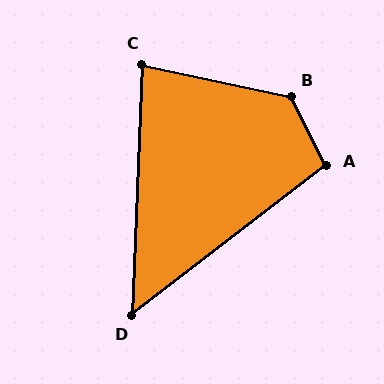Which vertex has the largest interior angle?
B, at approximately 130 degrees.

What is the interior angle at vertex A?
Approximately 100 degrees (obtuse).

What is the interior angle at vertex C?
Approximately 80 degrees (acute).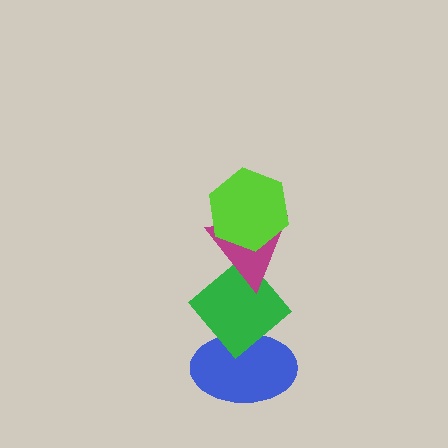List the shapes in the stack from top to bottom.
From top to bottom: the lime hexagon, the magenta triangle, the green diamond, the blue ellipse.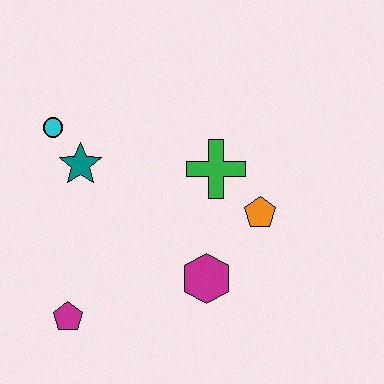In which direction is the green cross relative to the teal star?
The green cross is to the right of the teal star.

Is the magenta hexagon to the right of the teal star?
Yes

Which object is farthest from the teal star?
The orange pentagon is farthest from the teal star.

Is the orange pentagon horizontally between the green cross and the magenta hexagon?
No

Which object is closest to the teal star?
The cyan circle is closest to the teal star.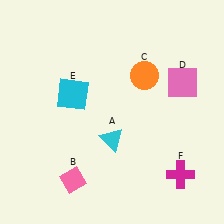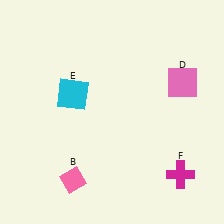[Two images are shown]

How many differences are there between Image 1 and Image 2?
There are 2 differences between the two images.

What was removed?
The cyan triangle (A), the orange circle (C) were removed in Image 2.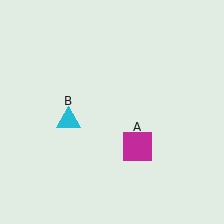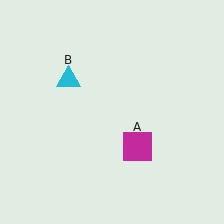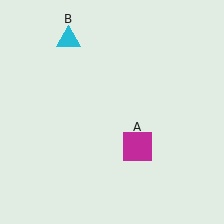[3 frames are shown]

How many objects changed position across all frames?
1 object changed position: cyan triangle (object B).